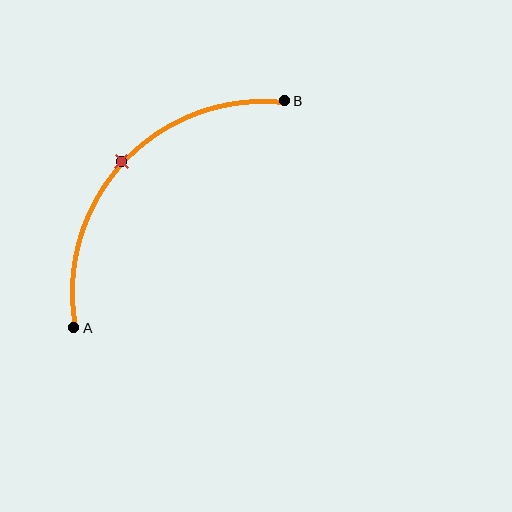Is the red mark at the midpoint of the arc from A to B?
Yes. The red mark lies on the arc at equal arc-length from both A and B — it is the arc midpoint.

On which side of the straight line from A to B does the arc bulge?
The arc bulges above and to the left of the straight line connecting A and B.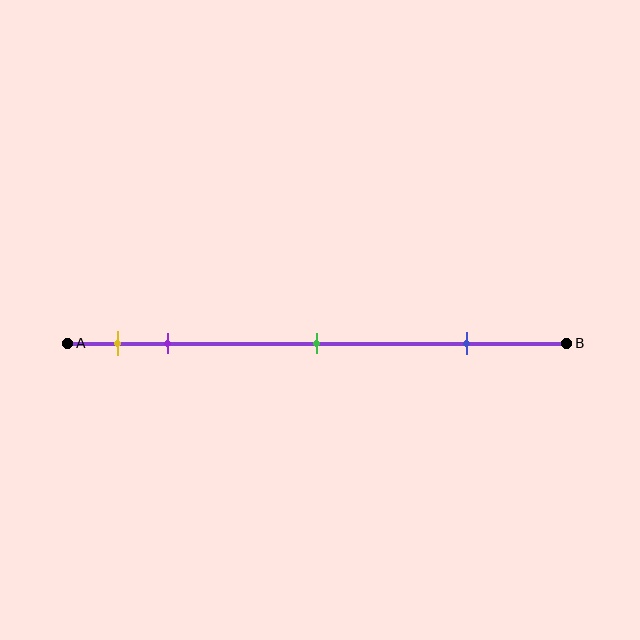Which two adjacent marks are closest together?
The yellow and purple marks are the closest adjacent pair.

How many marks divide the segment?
There are 4 marks dividing the segment.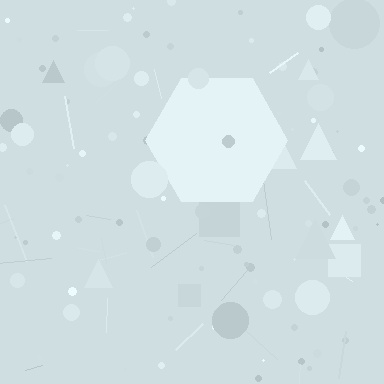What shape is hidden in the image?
A hexagon is hidden in the image.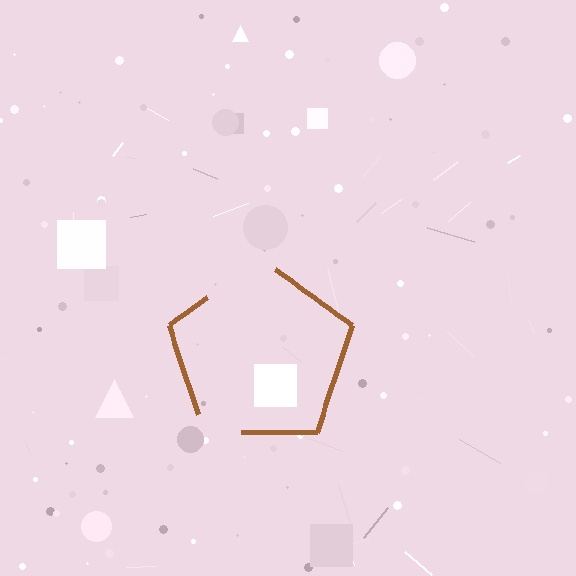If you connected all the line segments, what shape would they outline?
They would outline a pentagon.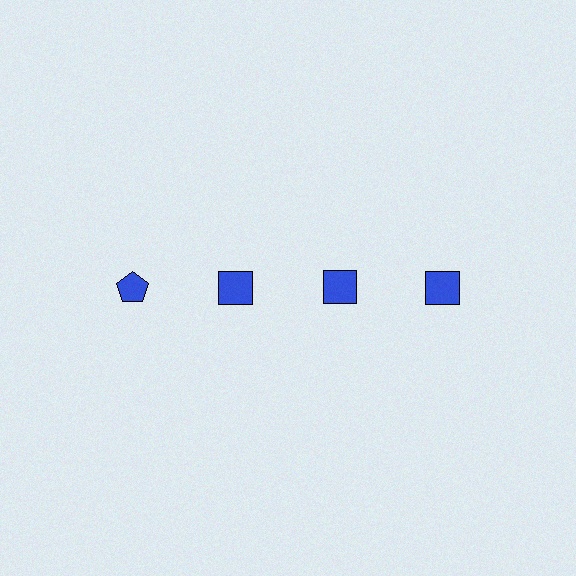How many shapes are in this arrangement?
There are 4 shapes arranged in a grid pattern.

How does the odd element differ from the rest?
It has a different shape: pentagon instead of square.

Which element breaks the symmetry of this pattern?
The blue pentagon in the top row, leftmost column breaks the symmetry. All other shapes are blue squares.